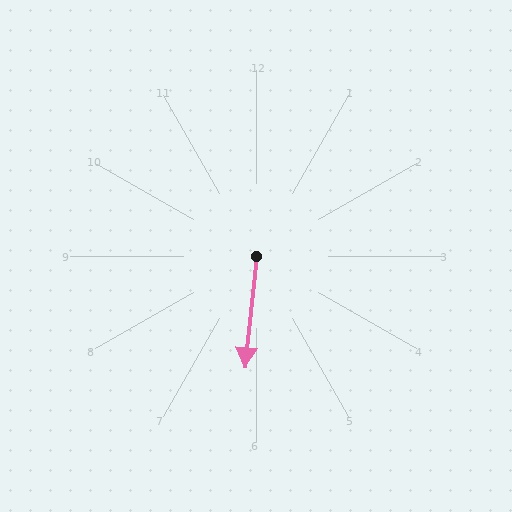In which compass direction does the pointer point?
South.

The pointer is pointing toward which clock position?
Roughly 6 o'clock.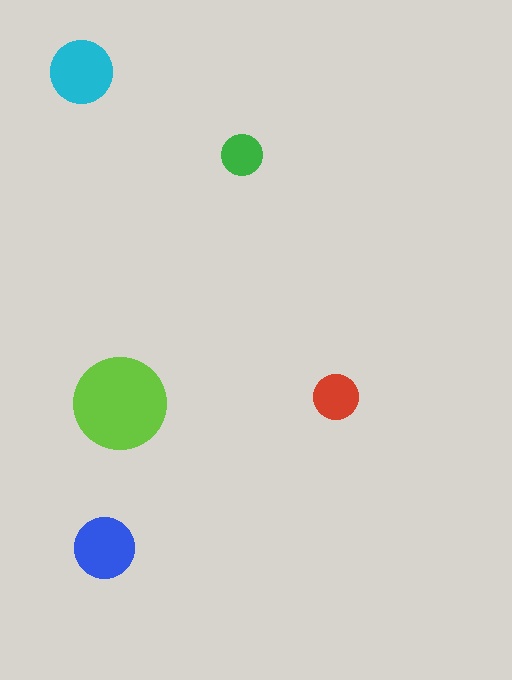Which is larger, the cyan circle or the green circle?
The cyan one.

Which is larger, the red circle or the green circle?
The red one.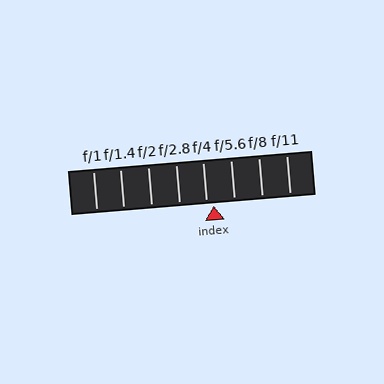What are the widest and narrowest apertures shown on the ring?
The widest aperture shown is f/1 and the narrowest is f/11.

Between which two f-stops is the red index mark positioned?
The index mark is between f/4 and f/5.6.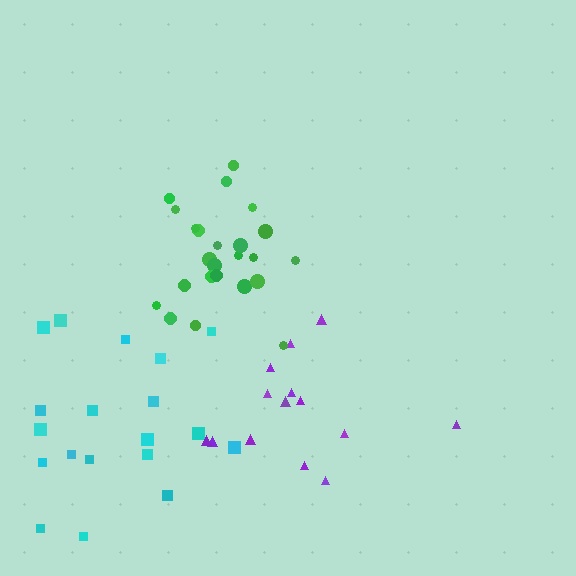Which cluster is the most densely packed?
Green.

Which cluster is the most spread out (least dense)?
Cyan.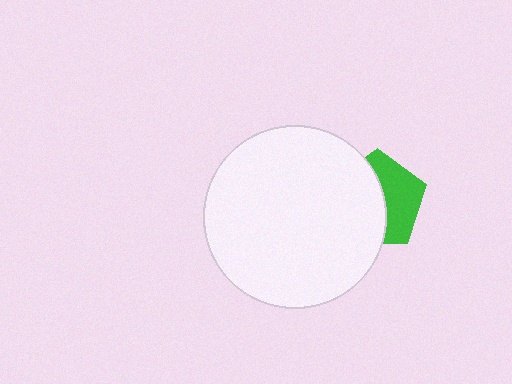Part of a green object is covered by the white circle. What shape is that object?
It is a pentagon.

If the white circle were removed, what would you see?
You would see the complete green pentagon.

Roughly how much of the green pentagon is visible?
A small part of it is visible (roughly 45%).